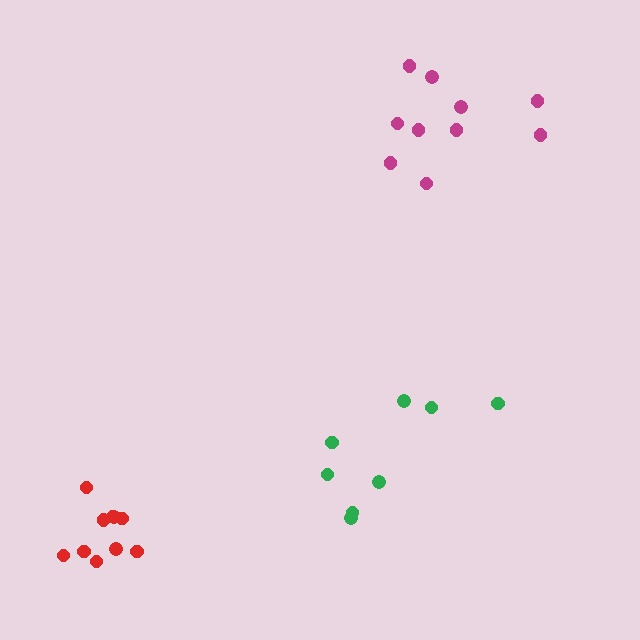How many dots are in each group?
Group 1: 8 dots, Group 2: 10 dots, Group 3: 10 dots (28 total).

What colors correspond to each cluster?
The clusters are colored: green, red, magenta.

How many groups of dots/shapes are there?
There are 3 groups.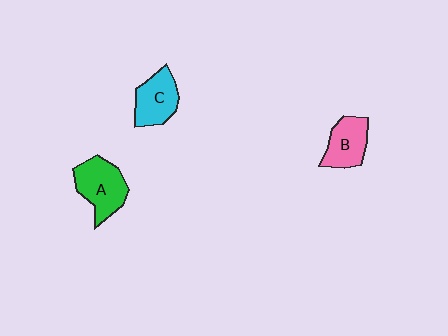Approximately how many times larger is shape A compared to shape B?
Approximately 1.3 times.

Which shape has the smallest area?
Shape B (pink).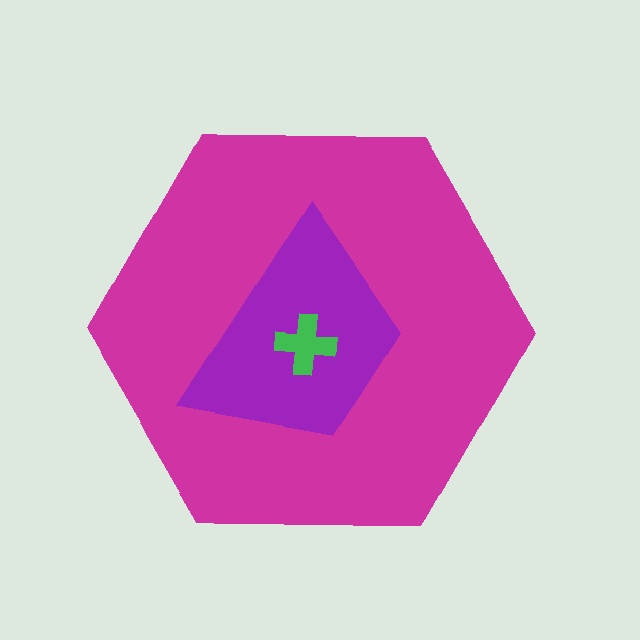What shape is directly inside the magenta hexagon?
The purple trapezoid.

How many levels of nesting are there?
3.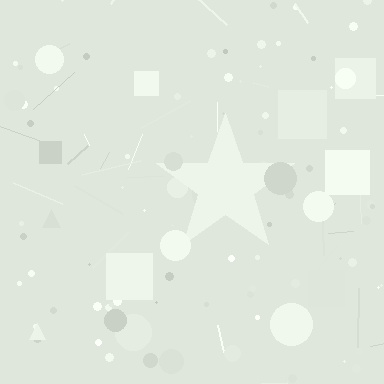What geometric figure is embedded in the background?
A star is embedded in the background.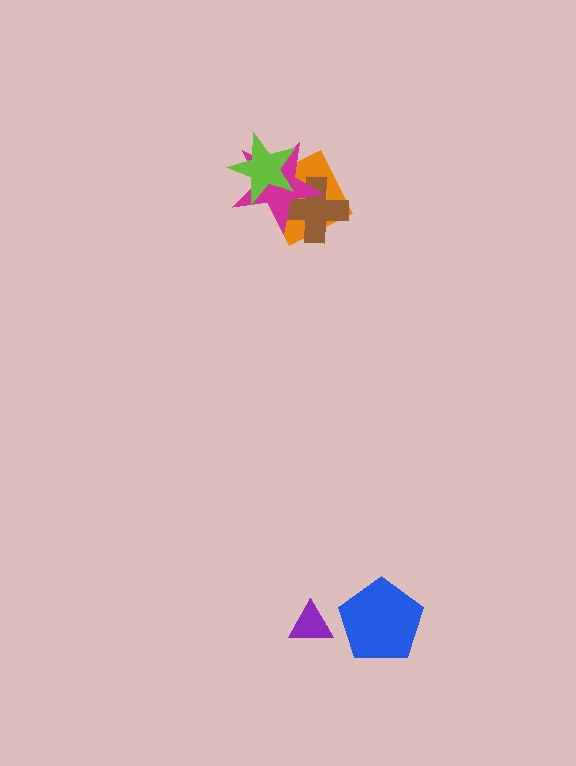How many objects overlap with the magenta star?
3 objects overlap with the magenta star.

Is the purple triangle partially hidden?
No, no other shape covers it.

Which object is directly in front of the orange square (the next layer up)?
The brown cross is directly in front of the orange square.